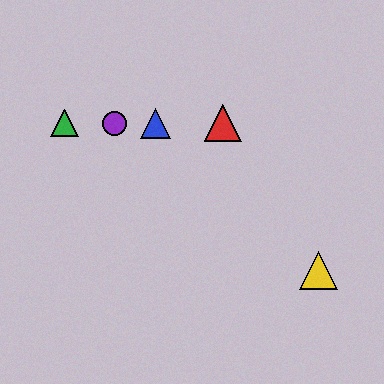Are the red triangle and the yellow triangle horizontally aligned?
No, the red triangle is at y≈123 and the yellow triangle is at y≈270.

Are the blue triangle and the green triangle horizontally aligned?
Yes, both are at y≈123.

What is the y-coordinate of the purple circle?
The purple circle is at y≈123.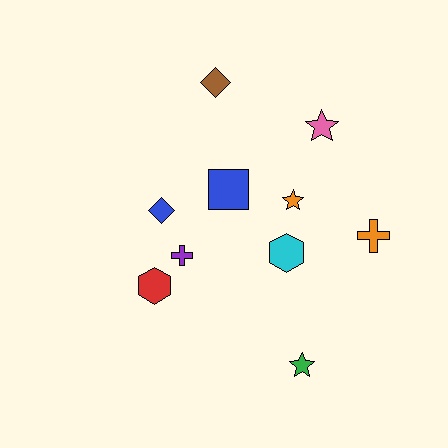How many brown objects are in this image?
There is 1 brown object.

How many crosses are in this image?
There are 2 crosses.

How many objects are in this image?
There are 10 objects.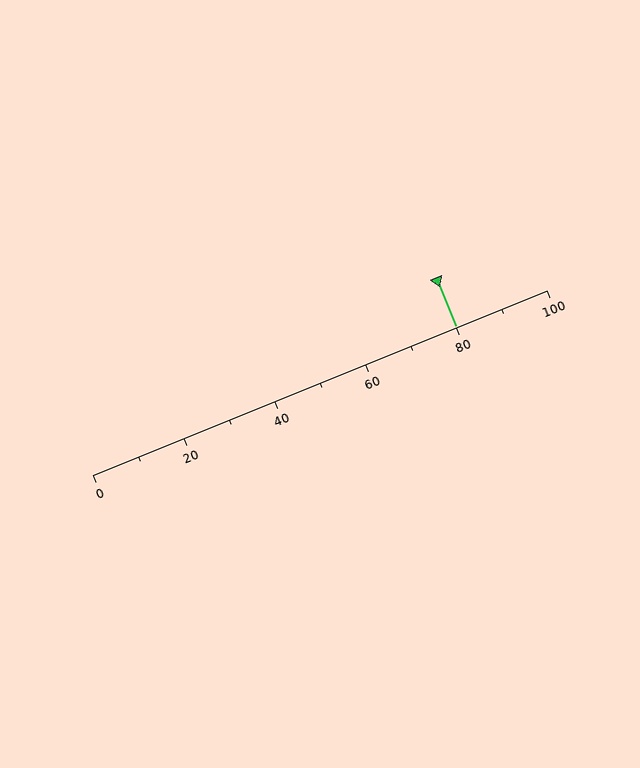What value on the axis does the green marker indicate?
The marker indicates approximately 80.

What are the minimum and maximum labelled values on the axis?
The axis runs from 0 to 100.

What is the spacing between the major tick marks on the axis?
The major ticks are spaced 20 apart.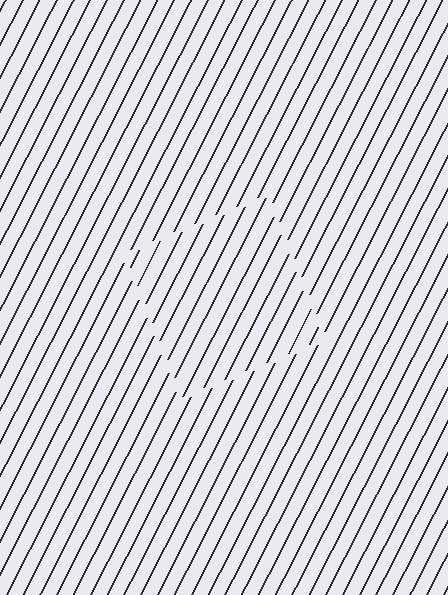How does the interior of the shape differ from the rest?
The interior of the shape contains the same grating, shifted by half a period — the contour is defined by the phase discontinuity where line-ends from the inner and outer gratings abut.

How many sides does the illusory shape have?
4 sides — the line-ends trace a square.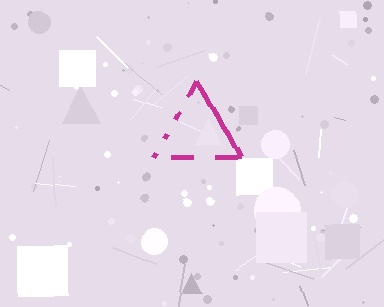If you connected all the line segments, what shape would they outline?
They would outline a triangle.